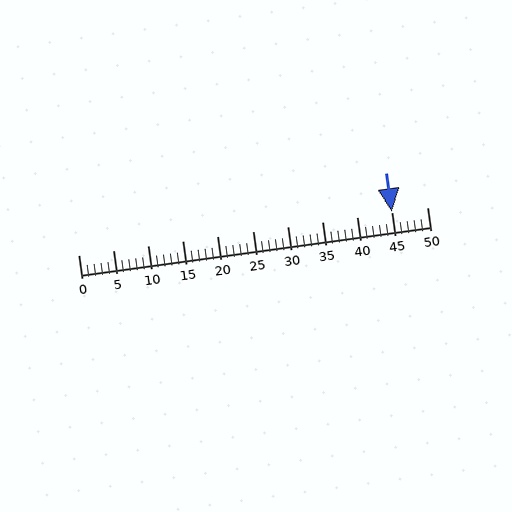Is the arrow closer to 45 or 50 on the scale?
The arrow is closer to 45.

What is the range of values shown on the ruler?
The ruler shows values from 0 to 50.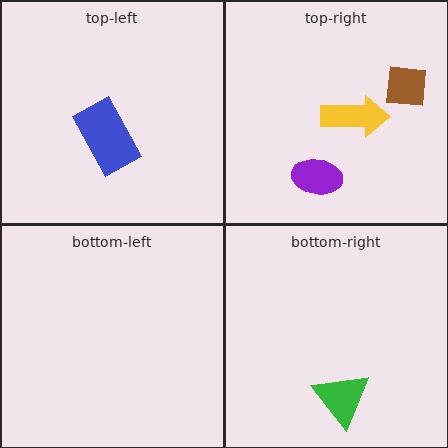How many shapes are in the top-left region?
1.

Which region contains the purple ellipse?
The top-right region.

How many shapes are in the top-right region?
3.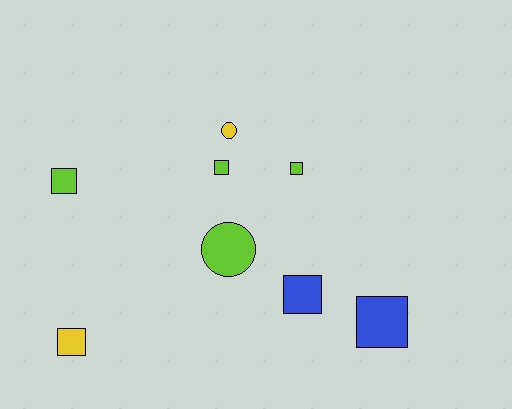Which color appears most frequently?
Lime, with 4 objects.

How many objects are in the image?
There are 8 objects.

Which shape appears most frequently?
Square, with 6 objects.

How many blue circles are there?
There are no blue circles.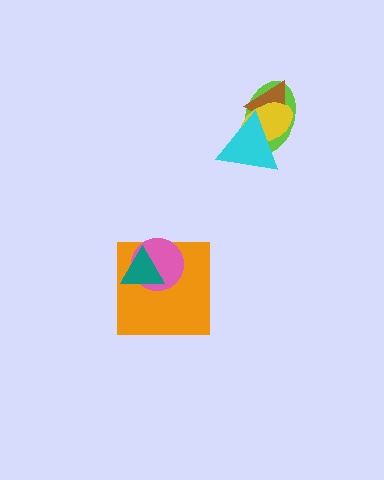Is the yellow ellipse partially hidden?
Yes, it is partially covered by another shape.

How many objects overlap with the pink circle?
2 objects overlap with the pink circle.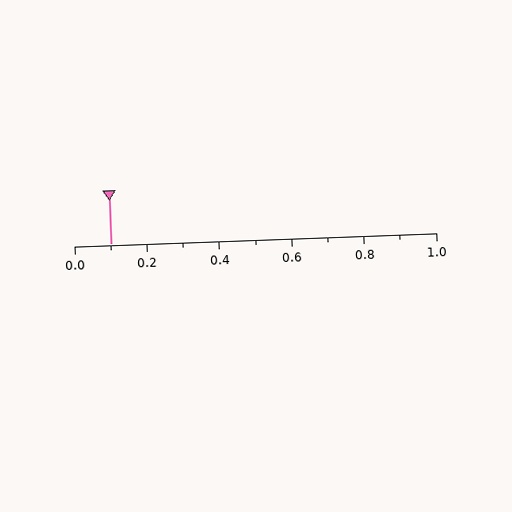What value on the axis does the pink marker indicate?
The marker indicates approximately 0.1.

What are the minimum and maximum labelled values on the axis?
The axis runs from 0.0 to 1.0.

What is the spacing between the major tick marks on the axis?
The major ticks are spaced 0.2 apart.